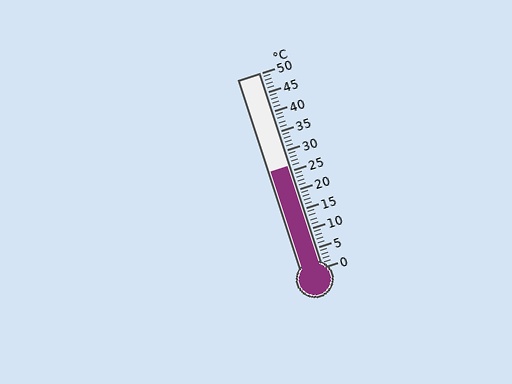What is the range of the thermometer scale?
The thermometer scale ranges from 0°C to 50°C.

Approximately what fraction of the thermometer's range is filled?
The thermometer is filled to approximately 50% of its range.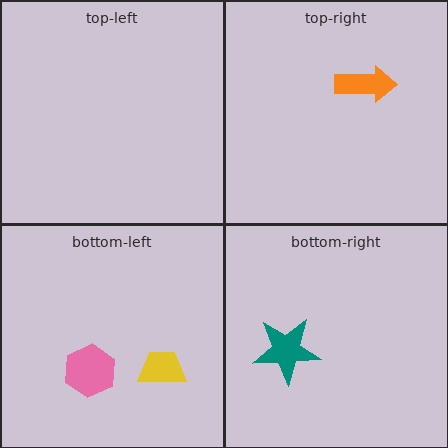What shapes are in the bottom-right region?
The teal star.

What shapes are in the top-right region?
The orange arrow.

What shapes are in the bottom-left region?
The pink hexagon, the yellow trapezoid.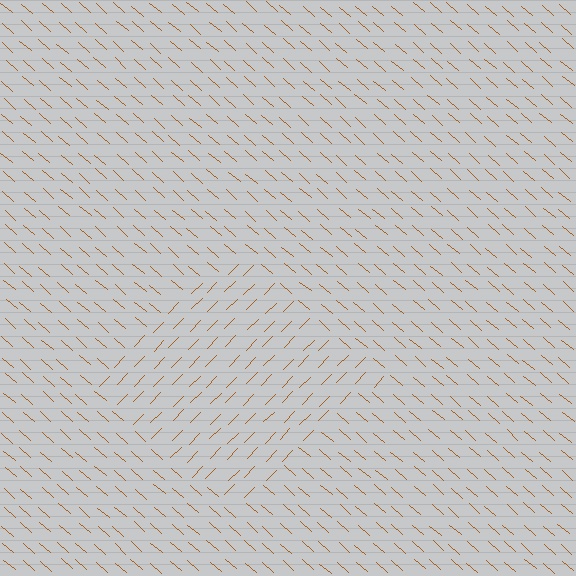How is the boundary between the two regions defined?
The boundary is defined purely by a change in line orientation (approximately 86 degrees difference). All lines are the same color and thickness.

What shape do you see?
I see a diamond.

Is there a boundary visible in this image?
Yes, there is a texture boundary formed by a change in line orientation.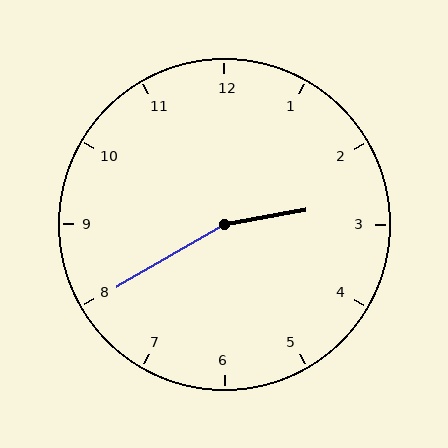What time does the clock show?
2:40.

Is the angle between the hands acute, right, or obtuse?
It is obtuse.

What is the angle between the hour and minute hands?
Approximately 160 degrees.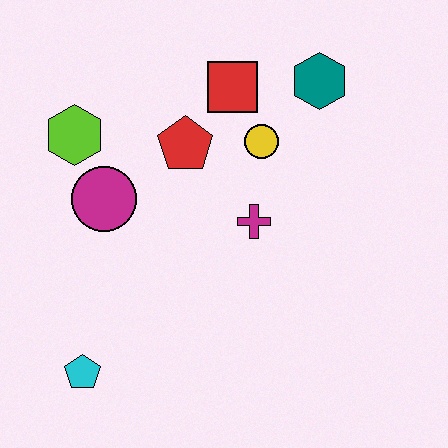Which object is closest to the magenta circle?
The lime hexagon is closest to the magenta circle.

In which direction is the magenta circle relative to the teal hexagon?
The magenta circle is to the left of the teal hexagon.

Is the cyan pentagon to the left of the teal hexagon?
Yes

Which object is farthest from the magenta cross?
The cyan pentagon is farthest from the magenta cross.